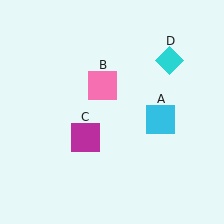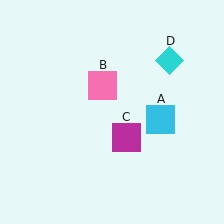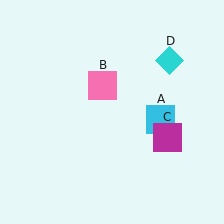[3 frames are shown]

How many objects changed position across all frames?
1 object changed position: magenta square (object C).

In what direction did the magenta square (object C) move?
The magenta square (object C) moved right.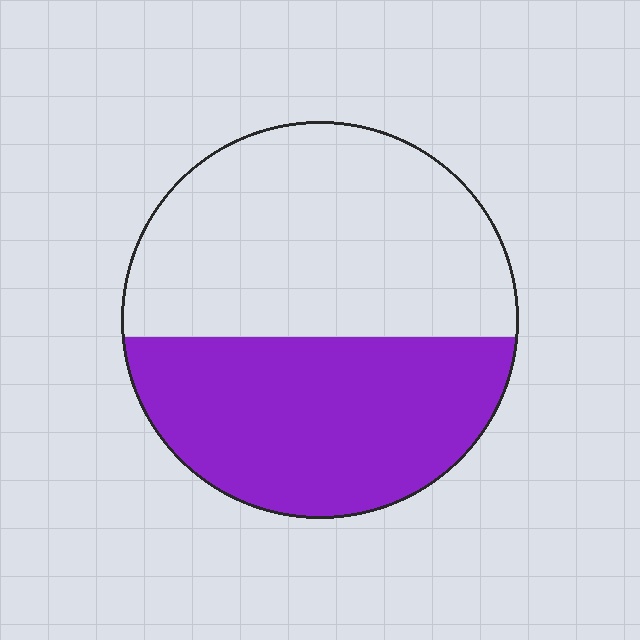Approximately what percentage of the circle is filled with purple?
Approximately 45%.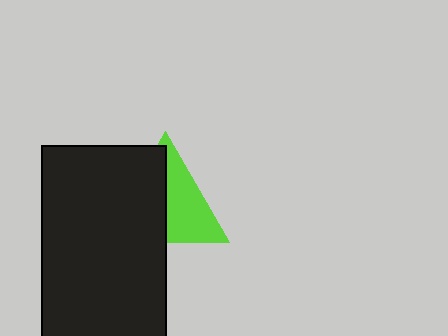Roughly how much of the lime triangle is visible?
About half of it is visible (roughly 49%).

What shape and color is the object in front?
The object in front is a black rectangle.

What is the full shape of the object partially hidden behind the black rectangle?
The partially hidden object is a lime triangle.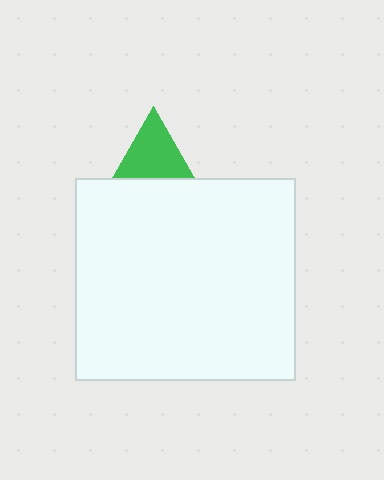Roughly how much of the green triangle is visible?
About half of it is visible (roughly 46%).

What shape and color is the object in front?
The object in front is a white rectangle.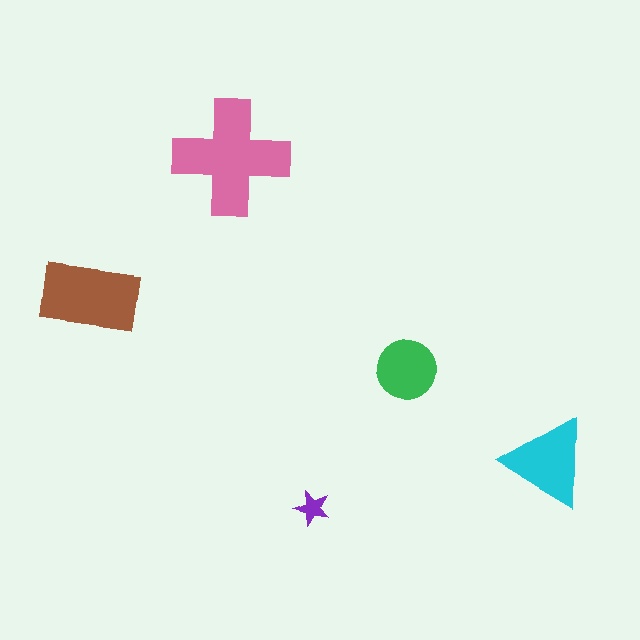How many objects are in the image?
There are 5 objects in the image.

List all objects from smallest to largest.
The purple star, the green circle, the cyan triangle, the brown rectangle, the pink cross.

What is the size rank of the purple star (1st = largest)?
5th.